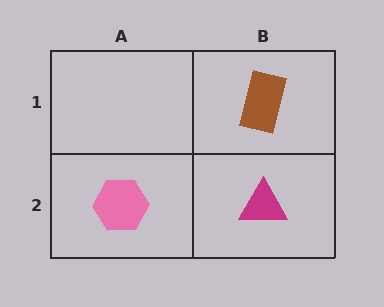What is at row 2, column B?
A magenta triangle.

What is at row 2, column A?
A pink hexagon.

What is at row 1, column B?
A brown rectangle.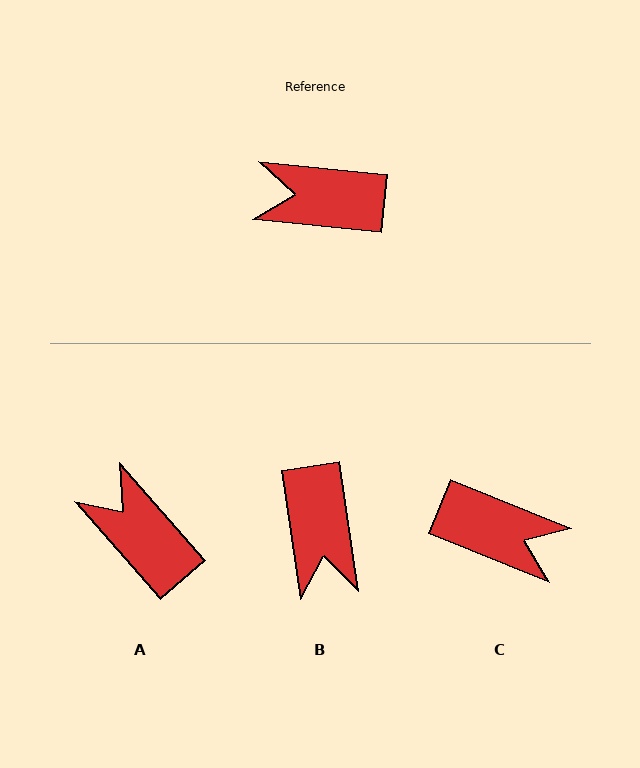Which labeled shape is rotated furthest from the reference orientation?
C, about 164 degrees away.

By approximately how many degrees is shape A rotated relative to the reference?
Approximately 43 degrees clockwise.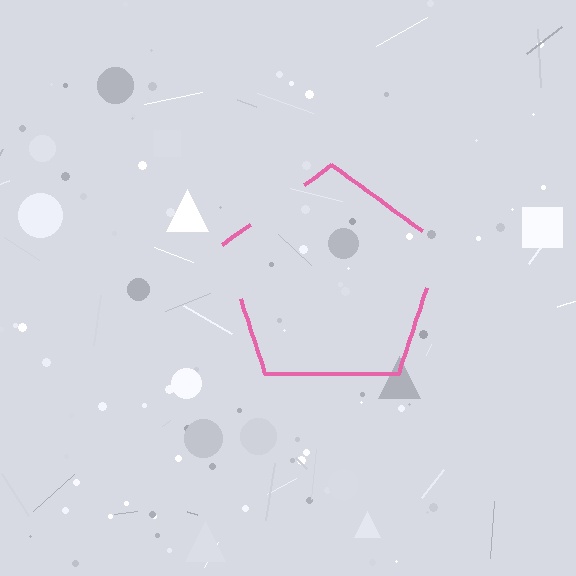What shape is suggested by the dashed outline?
The dashed outline suggests a pentagon.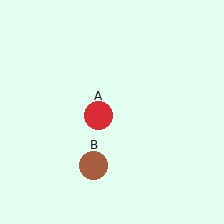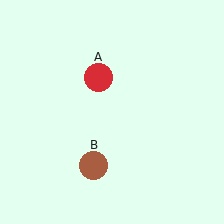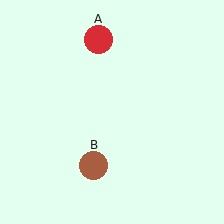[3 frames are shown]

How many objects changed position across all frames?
1 object changed position: red circle (object A).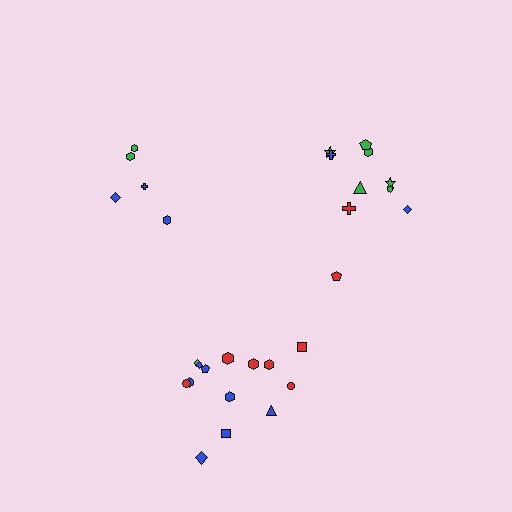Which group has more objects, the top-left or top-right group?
The top-right group.